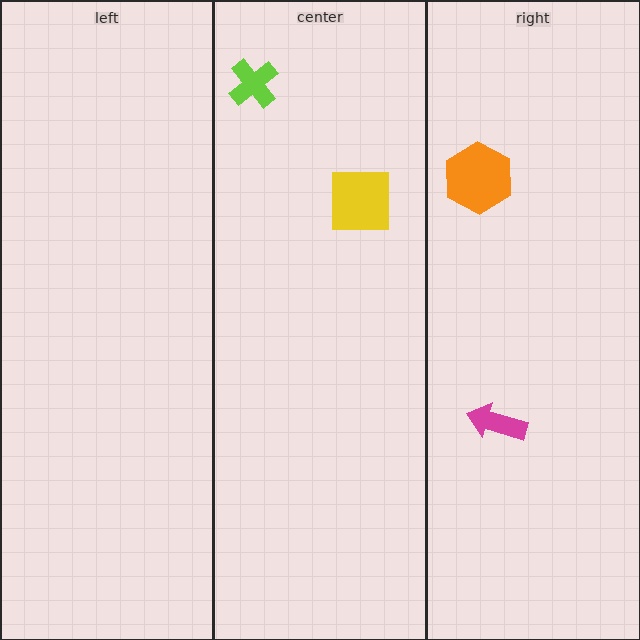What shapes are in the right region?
The magenta arrow, the orange hexagon.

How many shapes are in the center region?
2.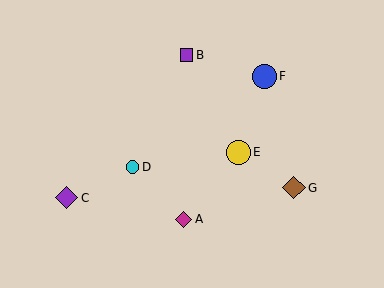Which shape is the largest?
The blue circle (labeled F) is the largest.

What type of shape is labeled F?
Shape F is a blue circle.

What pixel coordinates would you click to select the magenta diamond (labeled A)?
Click at (183, 219) to select the magenta diamond A.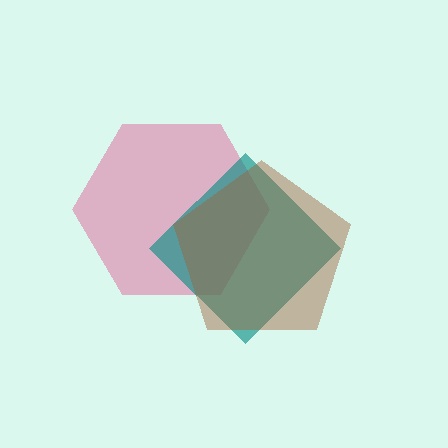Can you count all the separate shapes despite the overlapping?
Yes, there are 3 separate shapes.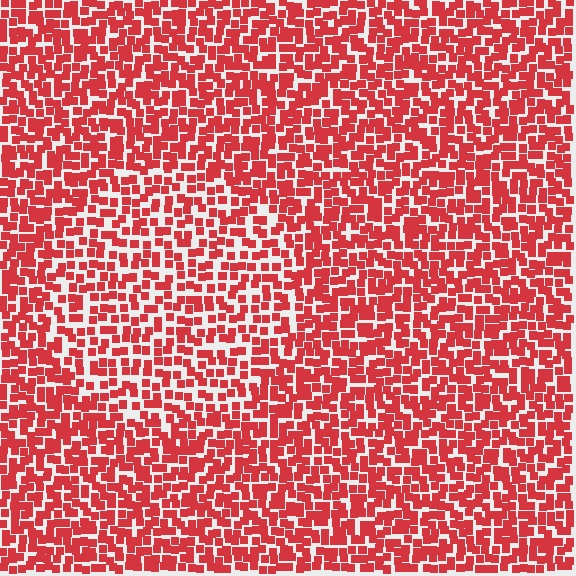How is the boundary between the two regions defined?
The boundary is defined by a change in element density (approximately 1.5x ratio). All elements are the same color, size, and shape.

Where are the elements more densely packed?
The elements are more densely packed outside the circle boundary.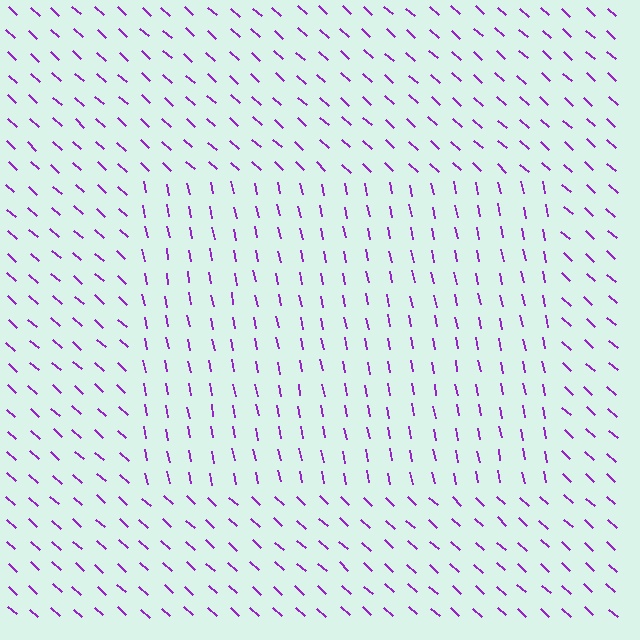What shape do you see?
I see a rectangle.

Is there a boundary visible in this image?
Yes, there is a texture boundary formed by a change in line orientation.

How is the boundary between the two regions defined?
The boundary is defined purely by a change in line orientation (approximately 36 degrees difference). All lines are the same color and thickness.